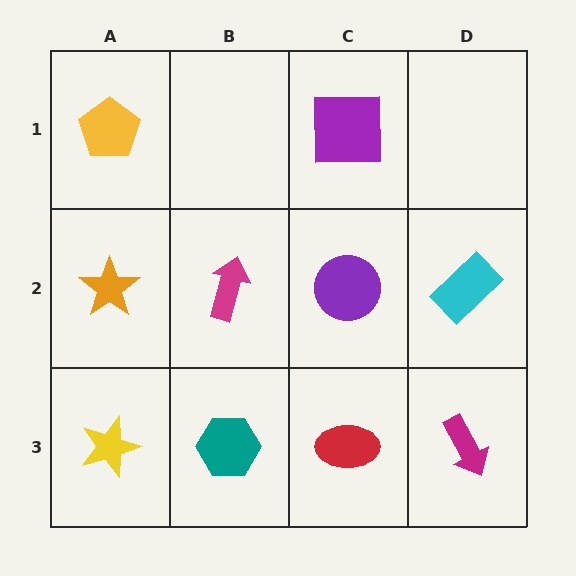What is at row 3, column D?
A magenta arrow.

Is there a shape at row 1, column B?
No, that cell is empty.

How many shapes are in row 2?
4 shapes.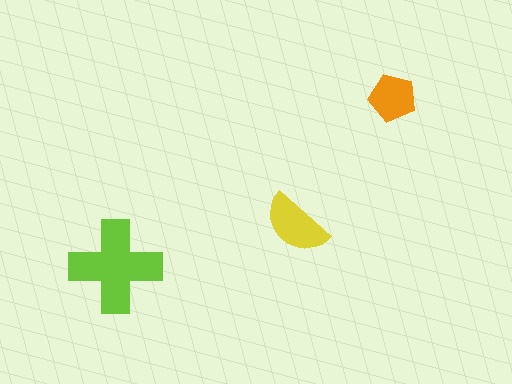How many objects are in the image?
There are 3 objects in the image.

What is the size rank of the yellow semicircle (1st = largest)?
2nd.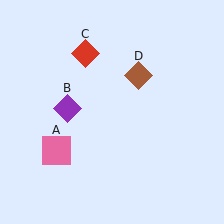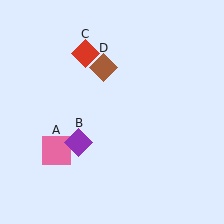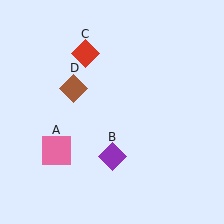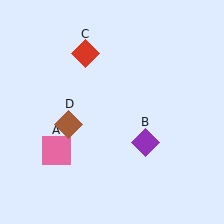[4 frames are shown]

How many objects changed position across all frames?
2 objects changed position: purple diamond (object B), brown diamond (object D).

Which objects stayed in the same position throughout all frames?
Pink square (object A) and red diamond (object C) remained stationary.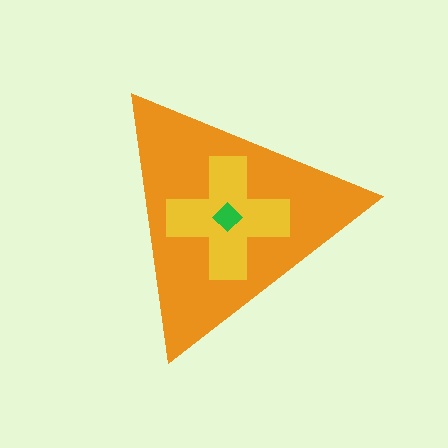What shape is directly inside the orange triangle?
The yellow cross.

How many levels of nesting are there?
3.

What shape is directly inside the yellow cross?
The green diamond.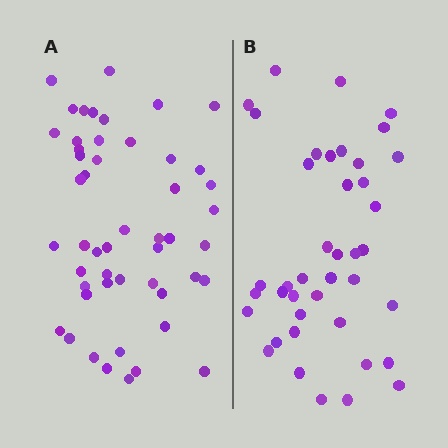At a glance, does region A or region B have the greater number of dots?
Region A (the left region) has more dots.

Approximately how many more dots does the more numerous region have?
Region A has roughly 8 or so more dots than region B.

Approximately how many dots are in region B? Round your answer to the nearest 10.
About 40 dots. (The exact count is 41, which rounds to 40.)